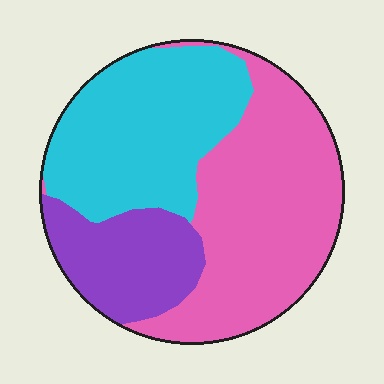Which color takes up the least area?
Purple, at roughly 20%.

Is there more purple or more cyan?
Cyan.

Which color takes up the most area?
Pink, at roughly 45%.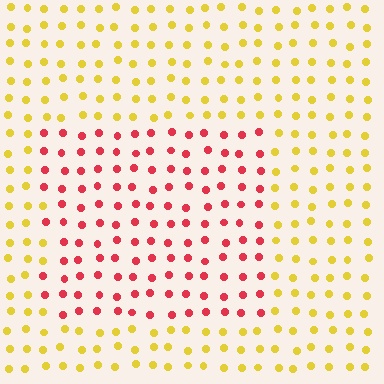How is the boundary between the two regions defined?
The boundary is defined purely by a slight shift in hue (about 62 degrees). Spacing, size, and orientation are identical on both sides.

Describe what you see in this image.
The image is filled with small yellow elements in a uniform arrangement. A rectangle-shaped region is visible where the elements are tinted to a slightly different hue, forming a subtle color boundary.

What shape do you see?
I see a rectangle.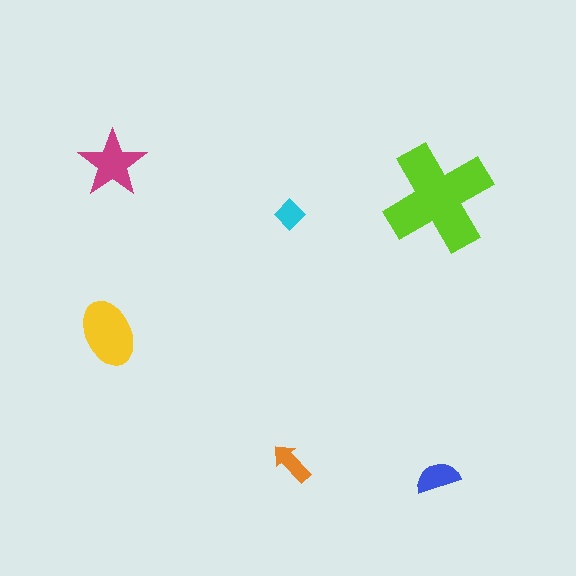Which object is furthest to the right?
The lime cross is rightmost.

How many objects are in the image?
There are 6 objects in the image.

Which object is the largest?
The lime cross.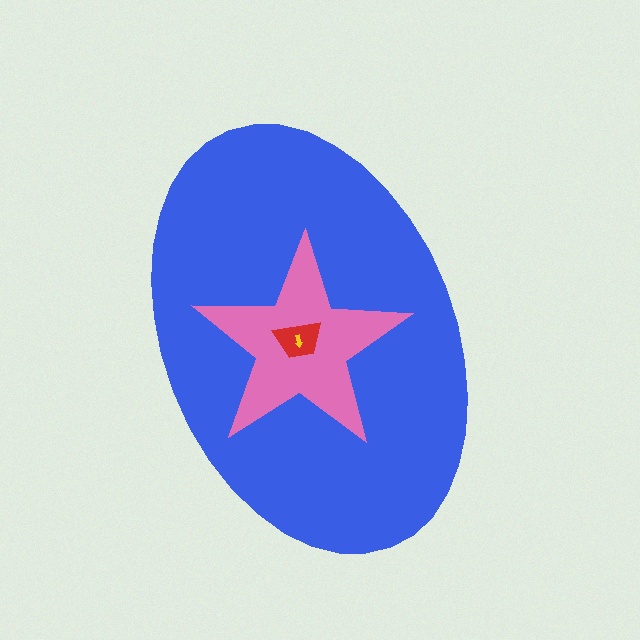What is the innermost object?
The yellow arrow.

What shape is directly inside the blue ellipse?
The pink star.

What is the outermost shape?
The blue ellipse.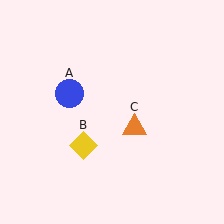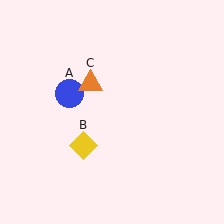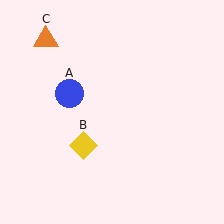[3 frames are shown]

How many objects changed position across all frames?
1 object changed position: orange triangle (object C).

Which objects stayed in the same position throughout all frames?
Blue circle (object A) and yellow diamond (object B) remained stationary.